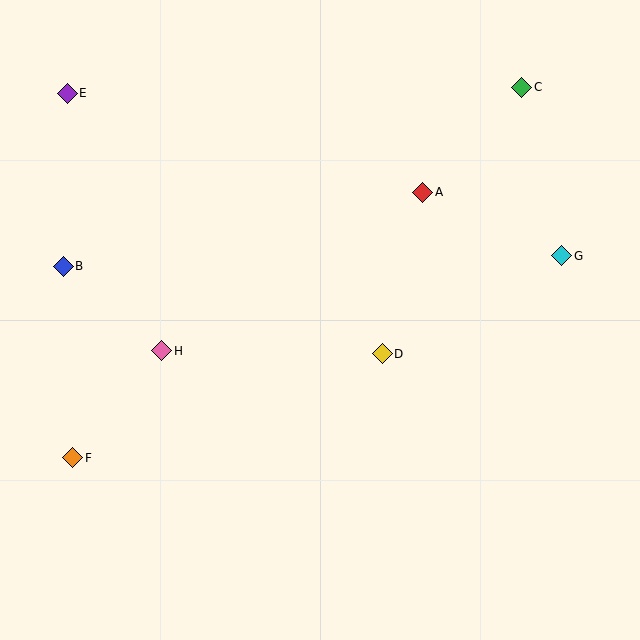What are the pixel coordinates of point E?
Point E is at (67, 93).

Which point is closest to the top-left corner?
Point E is closest to the top-left corner.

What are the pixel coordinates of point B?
Point B is at (63, 266).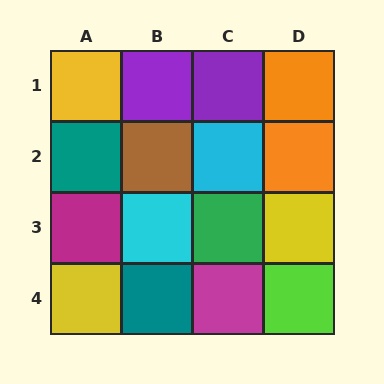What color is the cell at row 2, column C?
Cyan.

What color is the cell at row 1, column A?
Yellow.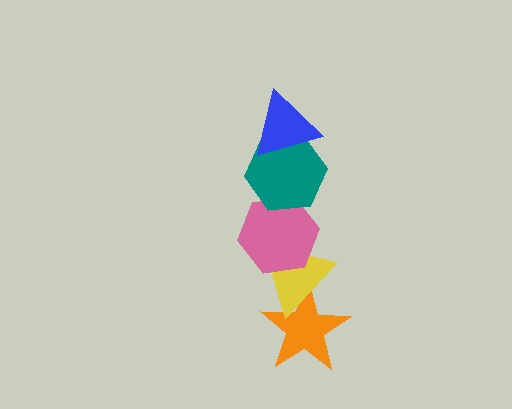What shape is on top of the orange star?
The yellow triangle is on top of the orange star.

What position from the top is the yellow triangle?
The yellow triangle is 4th from the top.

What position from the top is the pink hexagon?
The pink hexagon is 3rd from the top.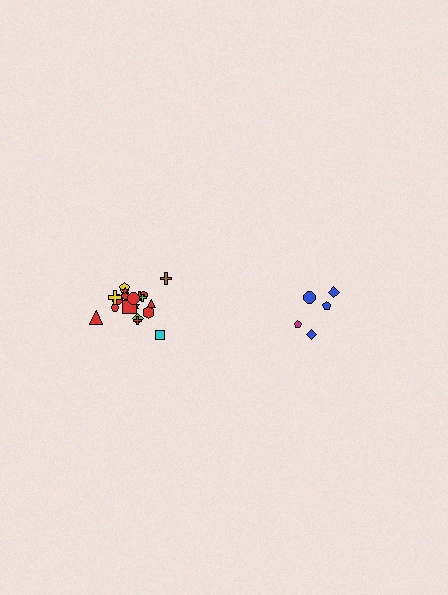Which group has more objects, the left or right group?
The left group.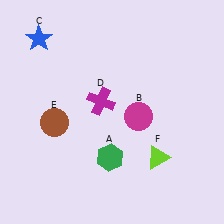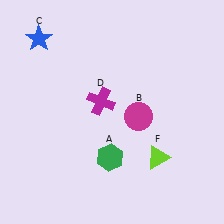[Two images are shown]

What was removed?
The brown circle (E) was removed in Image 2.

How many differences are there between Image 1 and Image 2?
There is 1 difference between the two images.